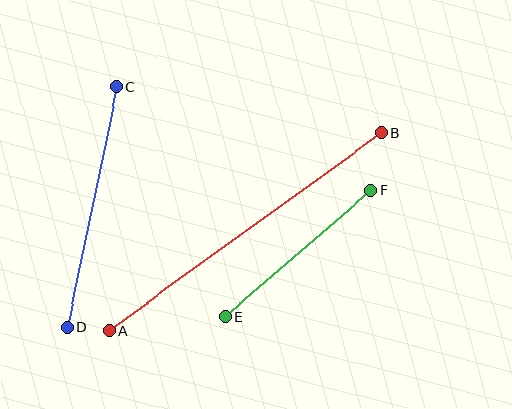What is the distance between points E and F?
The distance is approximately 193 pixels.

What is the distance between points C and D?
The distance is approximately 246 pixels.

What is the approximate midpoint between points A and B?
The midpoint is at approximately (245, 232) pixels.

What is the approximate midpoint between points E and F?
The midpoint is at approximately (298, 254) pixels.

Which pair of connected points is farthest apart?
Points A and B are farthest apart.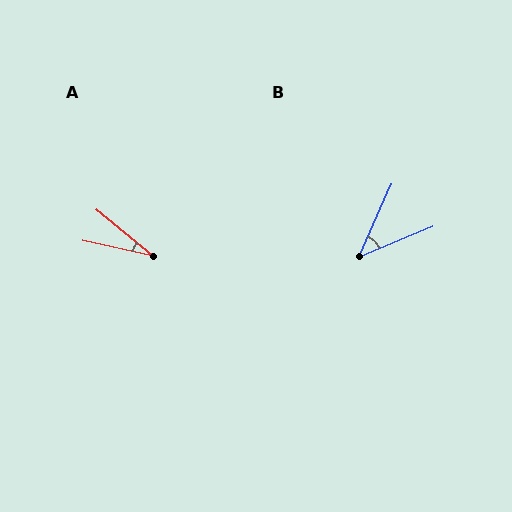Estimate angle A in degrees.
Approximately 27 degrees.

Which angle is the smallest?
A, at approximately 27 degrees.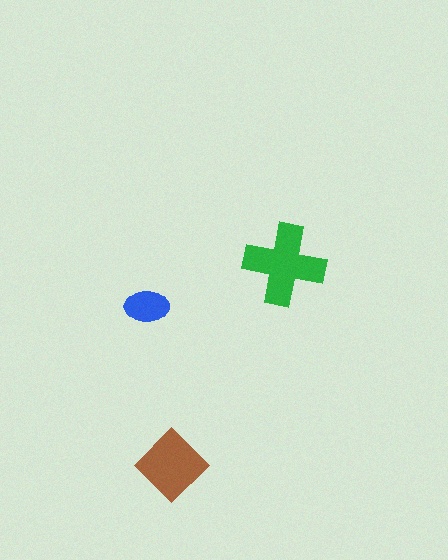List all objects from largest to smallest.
The green cross, the brown diamond, the blue ellipse.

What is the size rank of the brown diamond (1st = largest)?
2nd.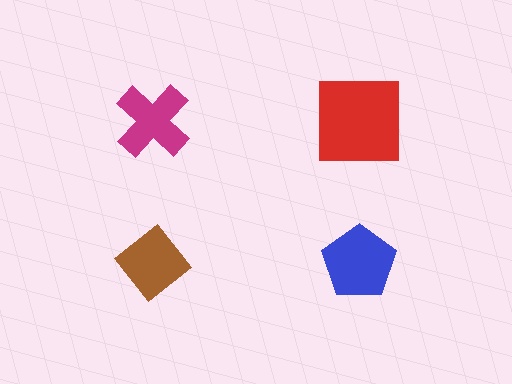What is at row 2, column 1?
A brown diamond.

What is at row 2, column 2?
A blue pentagon.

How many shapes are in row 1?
2 shapes.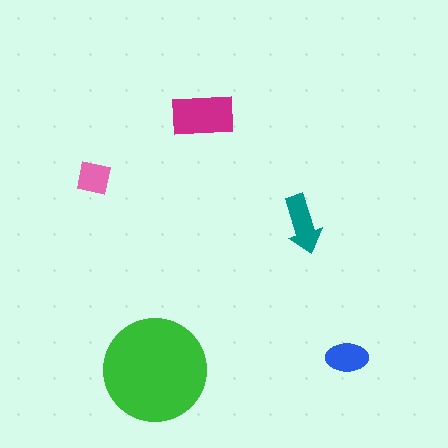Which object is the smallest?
The pink square.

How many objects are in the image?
There are 5 objects in the image.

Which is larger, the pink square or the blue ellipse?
The blue ellipse.